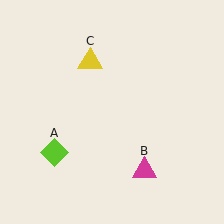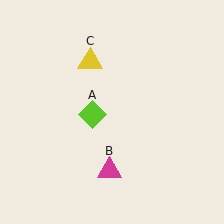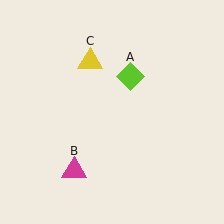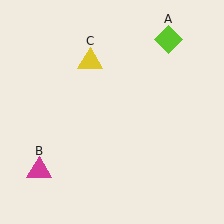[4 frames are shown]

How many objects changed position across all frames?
2 objects changed position: lime diamond (object A), magenta triangle (object B).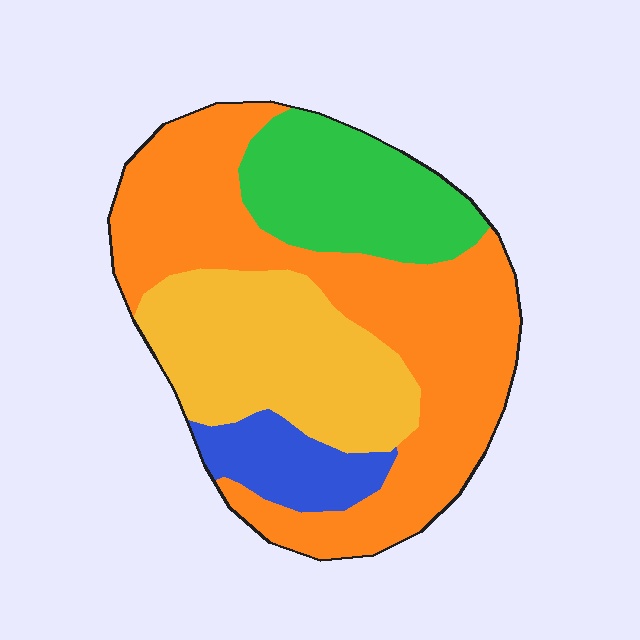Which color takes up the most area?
Orange, at roughly 45%.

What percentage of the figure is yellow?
Yellow covers around 25% of the figure.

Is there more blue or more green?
Green.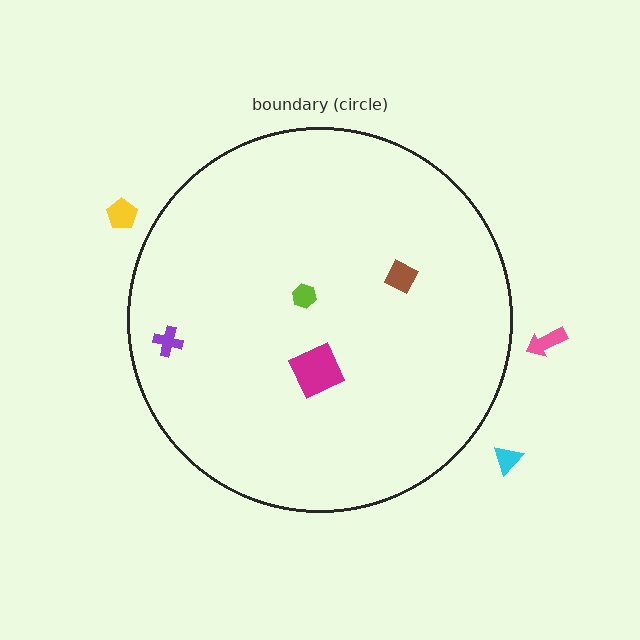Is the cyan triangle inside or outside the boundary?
Outside.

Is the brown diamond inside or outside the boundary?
Inside.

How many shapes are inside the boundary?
4 inside, 3 outside.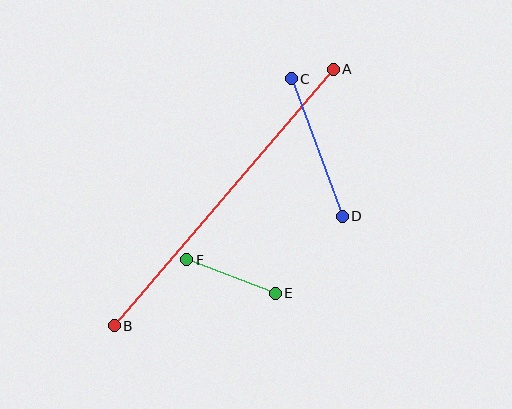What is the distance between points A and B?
The distance is approximately 337 pixels.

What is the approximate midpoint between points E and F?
The midpoint is at approximately (231, 277) pixels.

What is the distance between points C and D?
The distance is approximately 147 pixels.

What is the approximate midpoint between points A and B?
The midpoint is at approximately (224, 198) pixels.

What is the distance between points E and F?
The distance is approximately 95 pixels.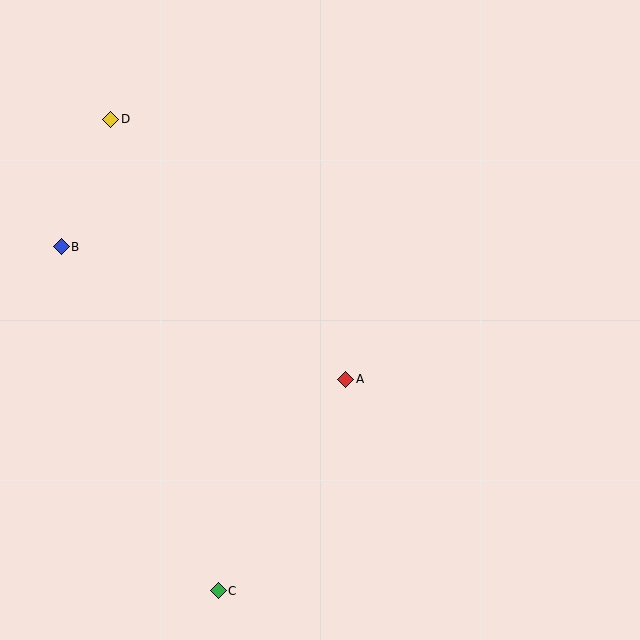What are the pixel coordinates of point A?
Point A is at (346, 379).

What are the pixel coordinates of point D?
Point D is at (111, 119).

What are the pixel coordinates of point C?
Point C is at (218, 591).